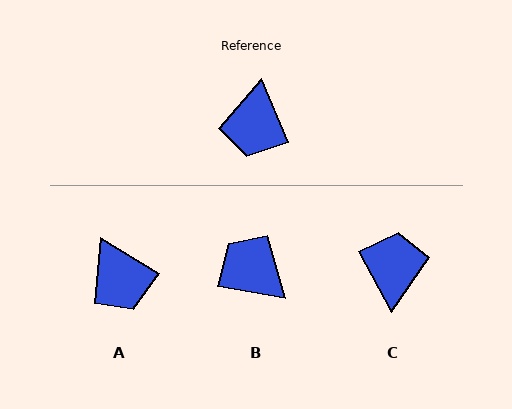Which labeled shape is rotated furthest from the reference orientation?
C, about 174 degrees away.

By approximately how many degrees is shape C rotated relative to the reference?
Approximately 174 degrees clockwise.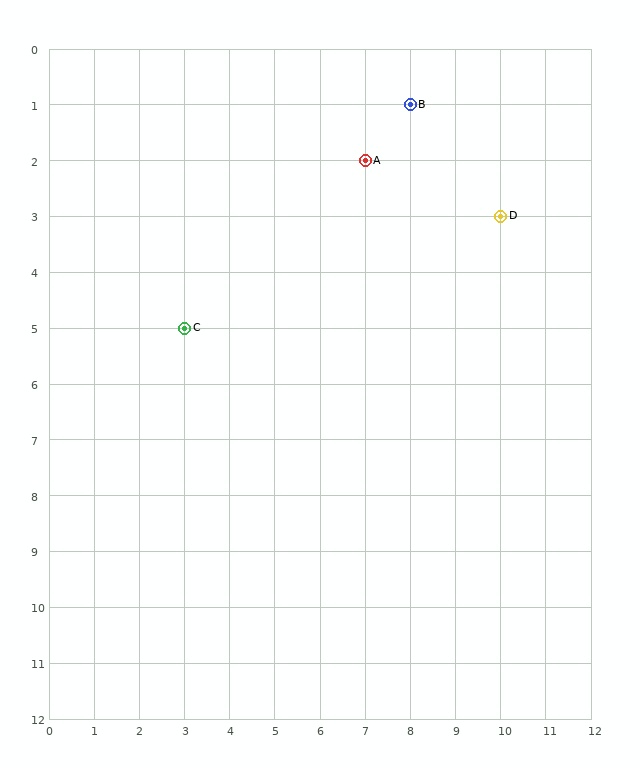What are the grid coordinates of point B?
Point B is at grid coordinates (8, 1).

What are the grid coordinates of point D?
Point D is at grid coordinates (10, 3).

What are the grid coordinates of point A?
Point A is at grid coordinates (7, 2).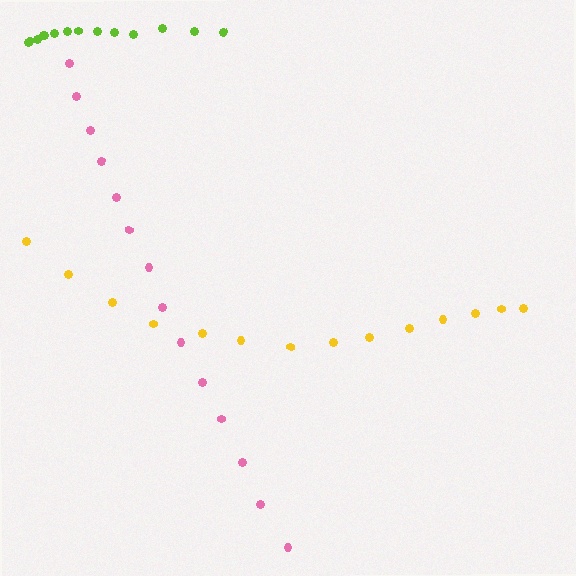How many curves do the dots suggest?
There are 3 distinct paths.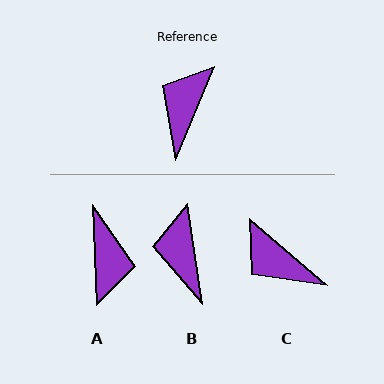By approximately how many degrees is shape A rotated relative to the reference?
Approximately 155 degrees clockwise.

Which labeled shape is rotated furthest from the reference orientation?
A, about 155 degrees away.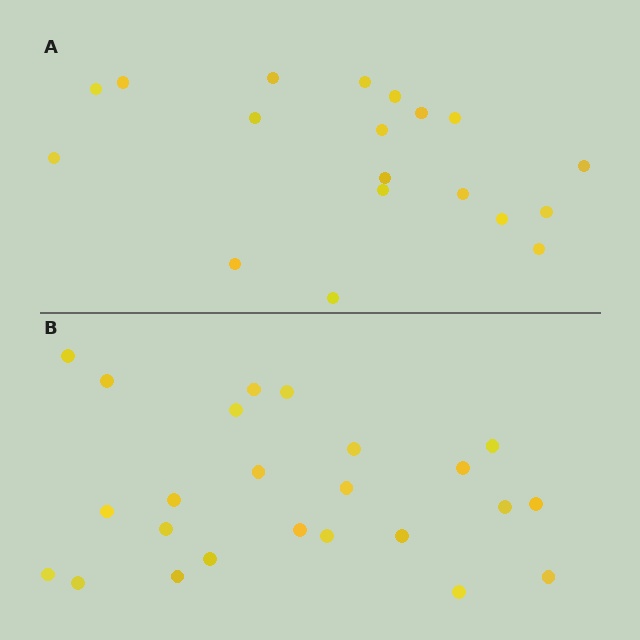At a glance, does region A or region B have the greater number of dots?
Region B (the bottom region) has more dots.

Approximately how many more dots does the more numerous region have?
Region B has about 5 more dots than region A.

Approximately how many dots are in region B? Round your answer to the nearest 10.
About 20 dots. (The exact count is 24, which rounds to 20.)